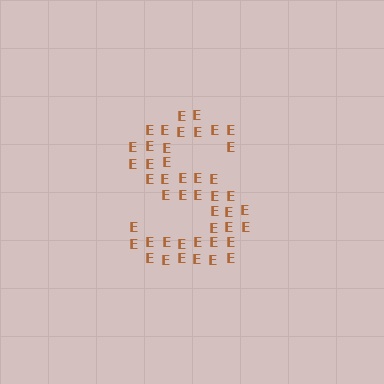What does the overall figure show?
The overall figure shows the letter S.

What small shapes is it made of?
It is made of small letter E's.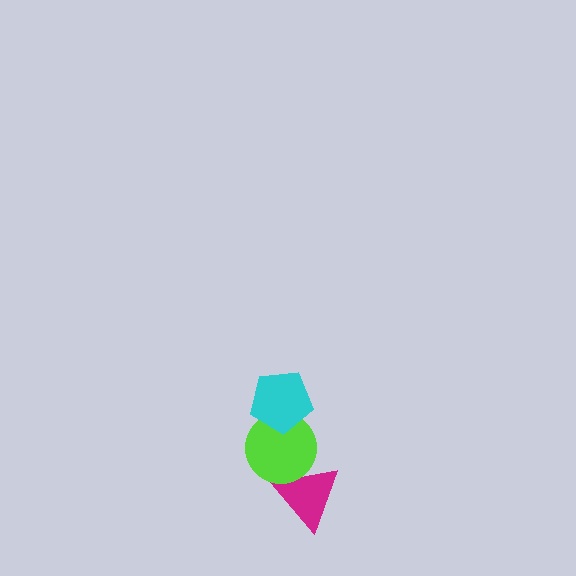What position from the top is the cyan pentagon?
The cyan pentagon is 1st from the top.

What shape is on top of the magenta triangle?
The lime circle is on top of the magenta triangle.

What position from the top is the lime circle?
The lime circle is 2nd from the top.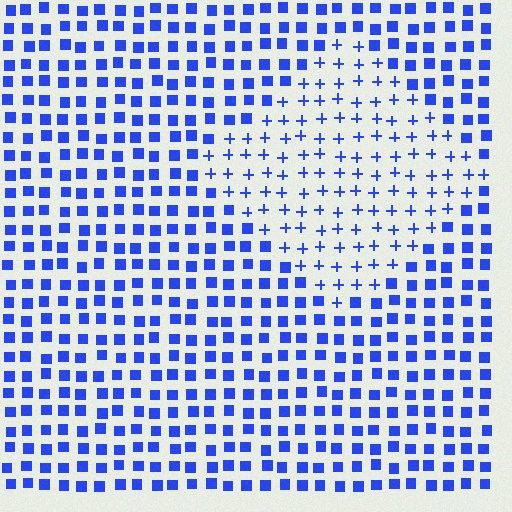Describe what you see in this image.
The image is filled with small blue elements arranged in a uniform grid. A diamond-shaped region contains plus signs, while the surrounding area contains squares. The boundary is defined purely by the change in element shape.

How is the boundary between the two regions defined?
The boundary is defined by a change in element shape: plus signs inside vs. squares outside. All elements share the same color and spacing.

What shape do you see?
I see a diamond.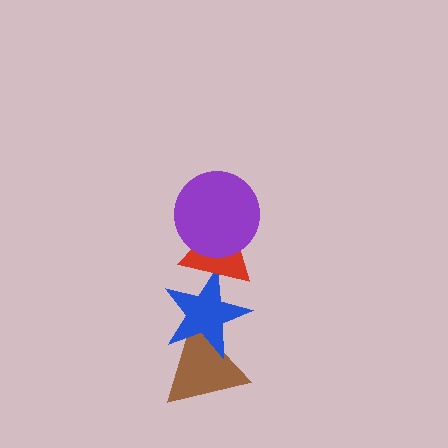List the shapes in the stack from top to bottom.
From top to bottom: the purple circle, the red triangle, the blue star, the brown triangle.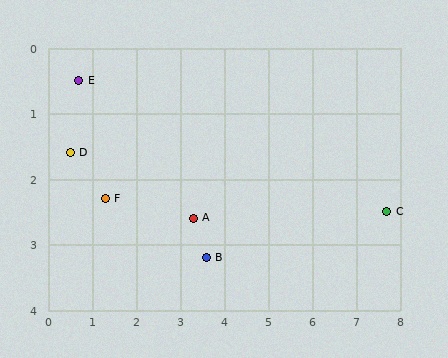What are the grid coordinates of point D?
Point D is at approximately (0.5, 1.6).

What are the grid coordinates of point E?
Point E is at approximately (0.7, 0.5).